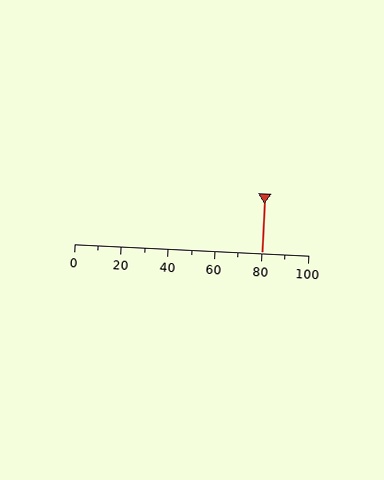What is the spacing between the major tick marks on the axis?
The major ticks are spaced 20 apart.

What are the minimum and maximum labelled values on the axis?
The axis runs from 0 to 100.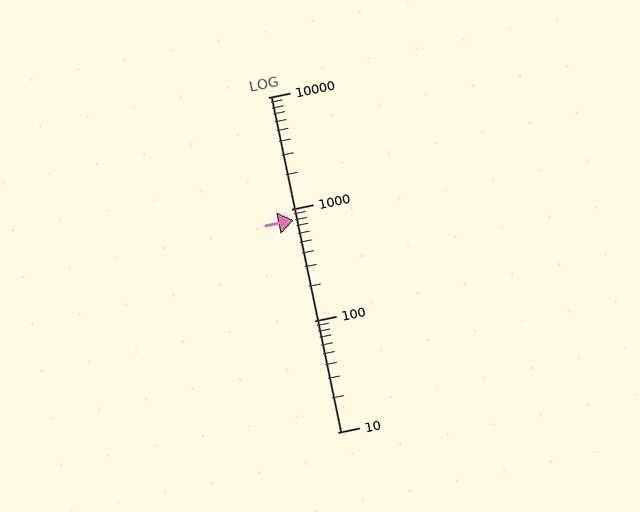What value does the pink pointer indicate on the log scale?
The pointer indicates approximately 800.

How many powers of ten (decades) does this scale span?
The scale spans 3 decades, from 10 to 10000.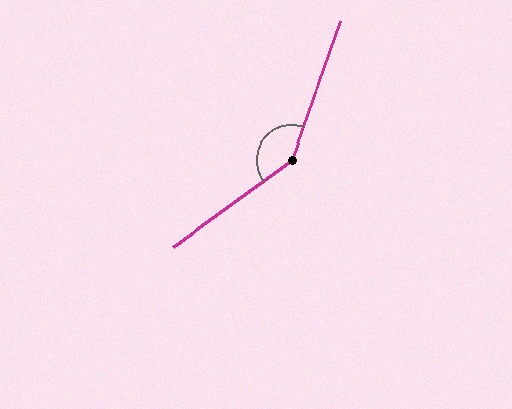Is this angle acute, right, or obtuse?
It is obtuse.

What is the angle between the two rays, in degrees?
Approximately 146 degrees.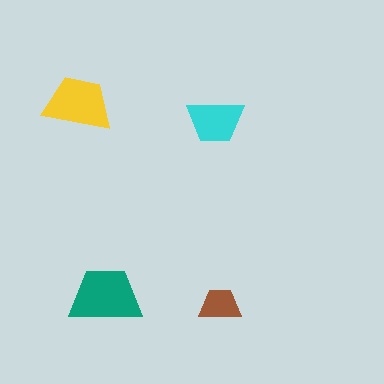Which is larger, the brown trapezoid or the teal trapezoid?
The teal one.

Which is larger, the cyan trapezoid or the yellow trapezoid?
The yellow one.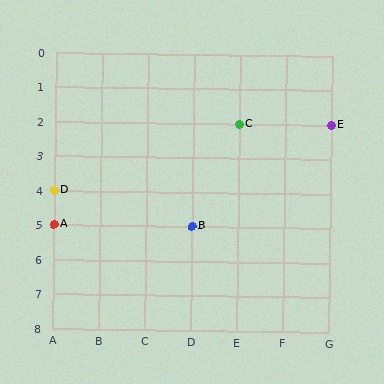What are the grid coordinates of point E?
Point E is at grid coordinates (G, 2).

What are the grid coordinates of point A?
Point A is at grid coordinates (A, 5).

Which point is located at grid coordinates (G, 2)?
Point E is at (G, 2).